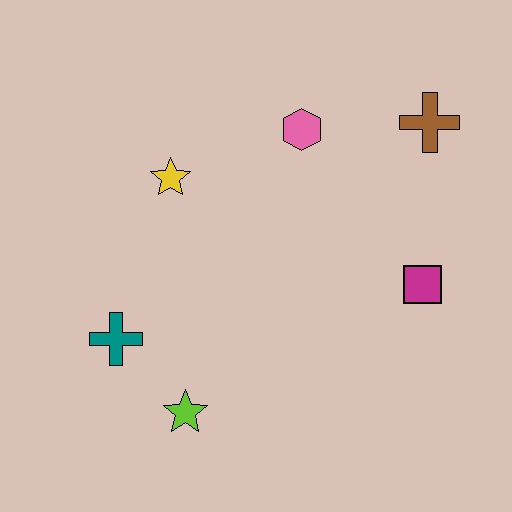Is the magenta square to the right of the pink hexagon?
Yes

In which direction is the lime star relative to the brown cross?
The lime star is below the brown cross.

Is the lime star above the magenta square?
No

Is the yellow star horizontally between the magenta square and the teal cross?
Yes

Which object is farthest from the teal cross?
The brown cross is farthest from the teal cross.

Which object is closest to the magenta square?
The brown cross is closest to the magenta square.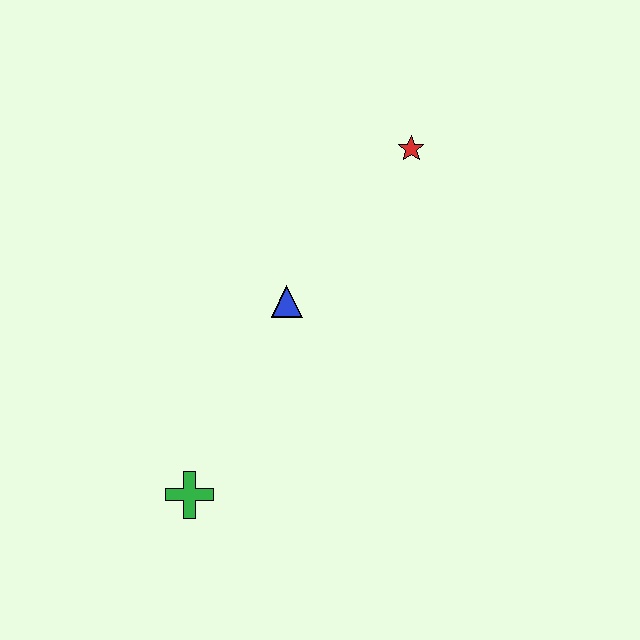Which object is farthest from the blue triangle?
The green cross is farthest from the blue triangle.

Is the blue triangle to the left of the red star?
Yes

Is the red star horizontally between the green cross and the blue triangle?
No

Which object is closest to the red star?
The blue triangle is closest to the red star.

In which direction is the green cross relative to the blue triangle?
The green cross is below the blue triangle.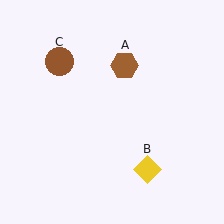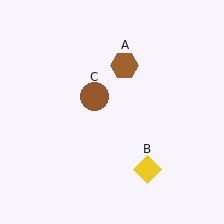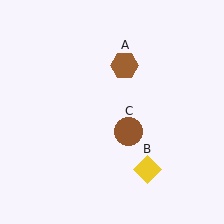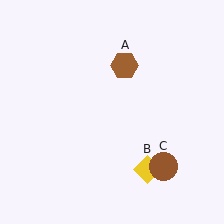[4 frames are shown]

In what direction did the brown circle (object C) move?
The brown circle (object C) moved down and to the right.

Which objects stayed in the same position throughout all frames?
Brown hexagon (object A) and yellow diamond (object B) remained stationary.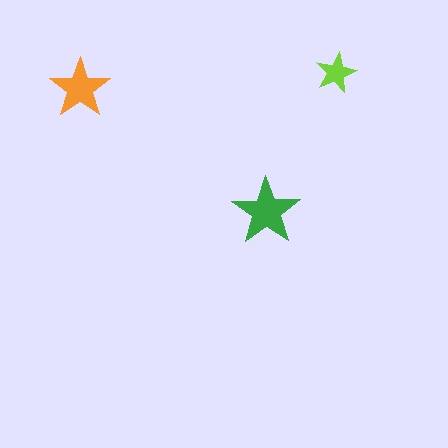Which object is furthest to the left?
The orange star is leftmost.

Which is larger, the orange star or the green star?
The green one.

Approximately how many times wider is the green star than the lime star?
About 1.5 times wider.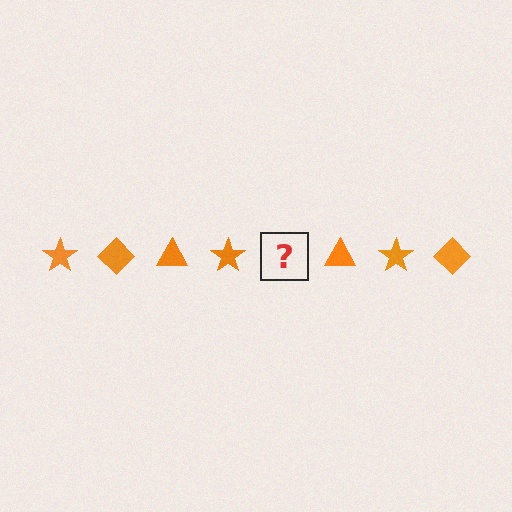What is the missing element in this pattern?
The missing element is an orange diamond.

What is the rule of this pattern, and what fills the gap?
The rule is that the pattern cycles through star, diamond, triangle shapes in orange. The gap should be filled with an orange diamond.